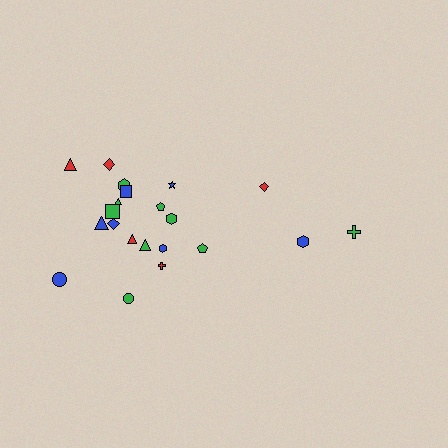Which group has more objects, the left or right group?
The left group.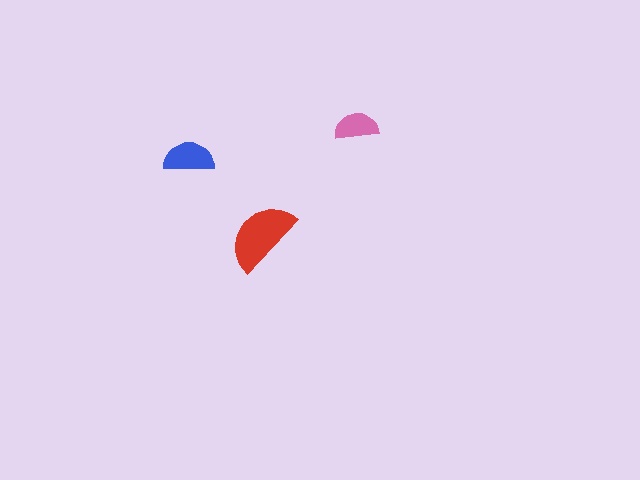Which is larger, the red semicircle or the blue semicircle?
The red one.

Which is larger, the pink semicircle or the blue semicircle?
The blue one.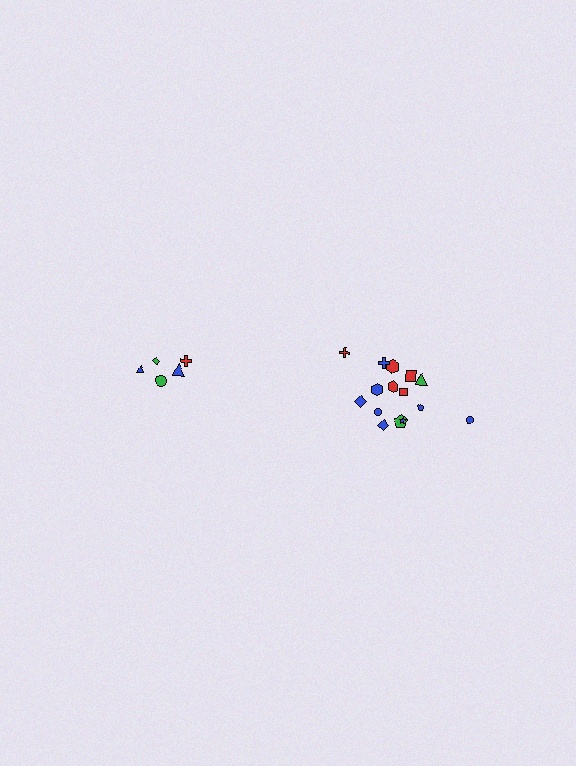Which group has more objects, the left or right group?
The right group.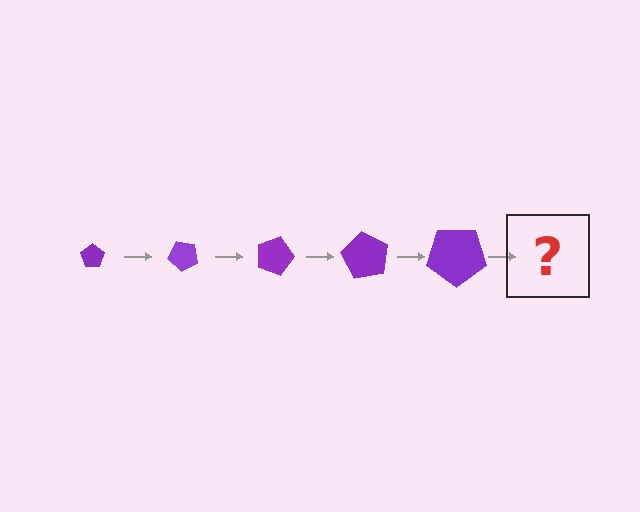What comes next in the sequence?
The next element should be a pentagon, larger than the previous one and rotated 225 degrees from the start.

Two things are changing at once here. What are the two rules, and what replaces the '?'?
The two rules are that the pentagon grows larger each step and it rotates 45 degrees each step. The '?' should be a pentagon, larger than the previous one and rotated 225 degrees from the start.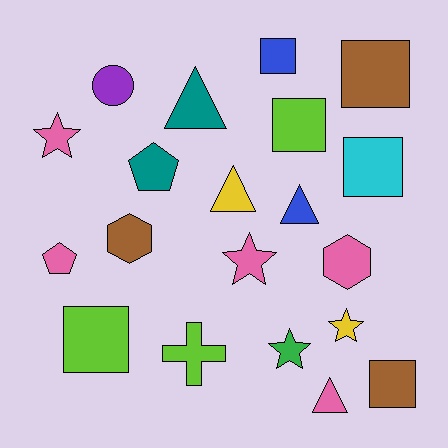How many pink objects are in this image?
There are 5 pink objects.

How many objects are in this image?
There are 20 objects.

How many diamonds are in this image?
There are no diamonds.